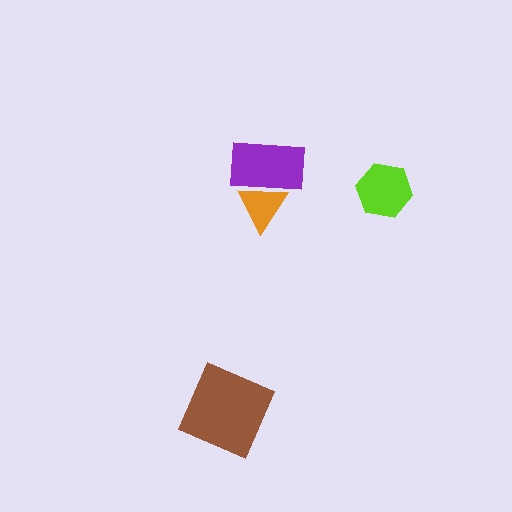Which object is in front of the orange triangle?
The purple rectangle is in front of the orange triangle.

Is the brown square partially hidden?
No, no other shape covers it.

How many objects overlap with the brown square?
0 objects overlap with the brown square.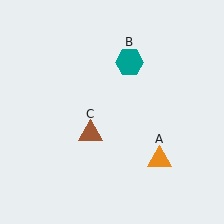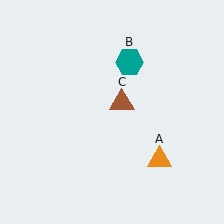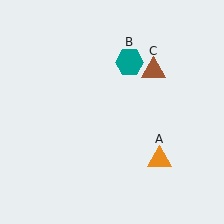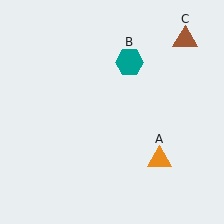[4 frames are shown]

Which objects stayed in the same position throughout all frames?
Orange triangle (object A) and teal hexagon (object B) remained stationary.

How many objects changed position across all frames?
1 object changed position: brown triangle (object C).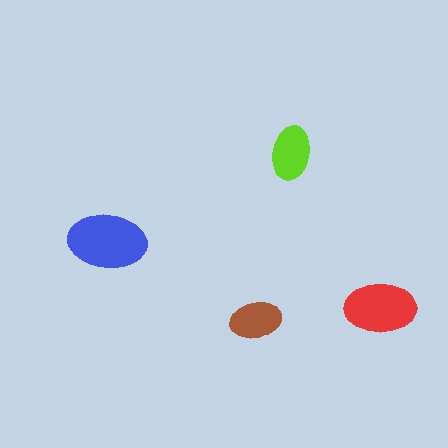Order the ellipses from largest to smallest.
the blue one, the red one, the lime one, the brown one.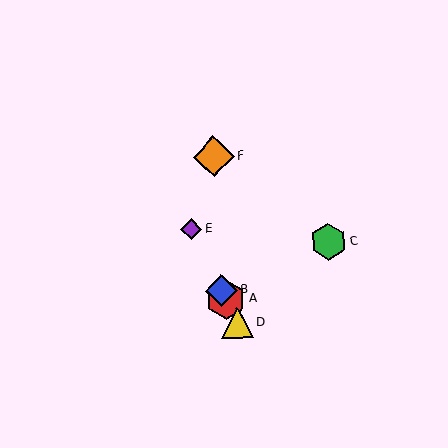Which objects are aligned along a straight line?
Objects A, B, D, E are aligned along a straight line.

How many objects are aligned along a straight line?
4 objects (A, B, D, E) are aligned along a straight line.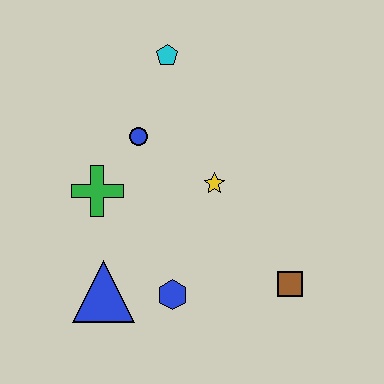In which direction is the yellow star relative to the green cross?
The yellow star is to the right of the green cross.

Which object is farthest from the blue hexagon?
The cyan pentagon is farthest from the blue hexagon.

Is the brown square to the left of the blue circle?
No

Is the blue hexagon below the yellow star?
Yes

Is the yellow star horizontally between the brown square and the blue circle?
Yes